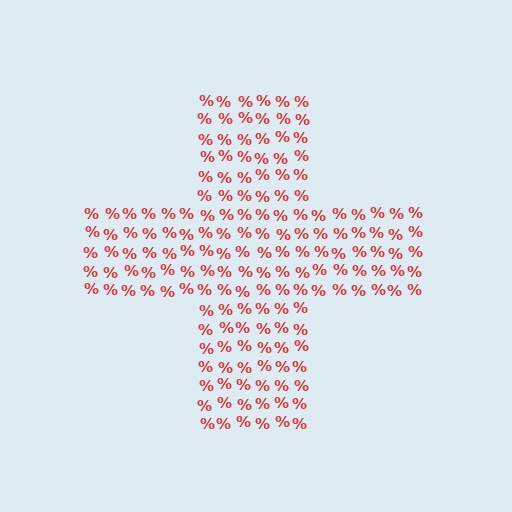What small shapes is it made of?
It is made of small percent signs.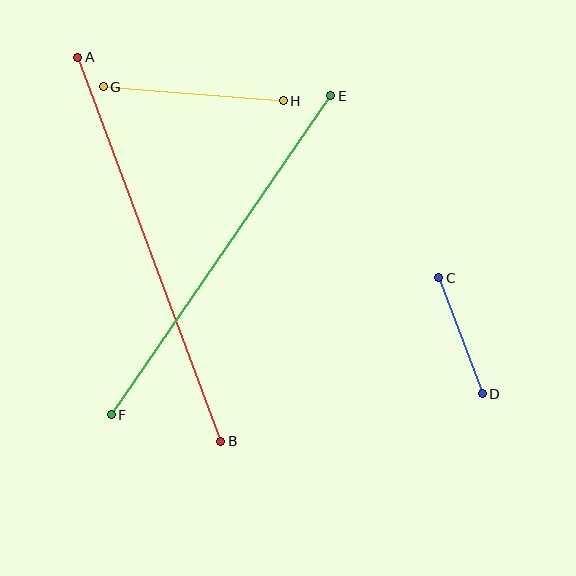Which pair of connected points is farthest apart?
Points A and B are farthest apart.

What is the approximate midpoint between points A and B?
The midpoint is at approximately (149, 249) pixels.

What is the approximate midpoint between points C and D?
The midpoint is at approximately (461, 336) pixels.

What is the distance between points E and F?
The distance is approximately 387 pixels.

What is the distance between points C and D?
The distance is approximately 124 pixels.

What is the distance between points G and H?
The distance is approximately 180 pixels.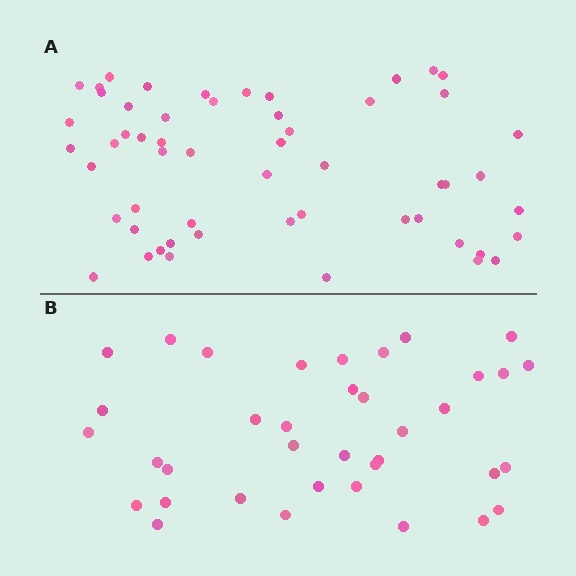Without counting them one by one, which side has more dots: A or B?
Region A (the top region) has more dots.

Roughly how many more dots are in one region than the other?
Region A has approximately 20 more dots than region B.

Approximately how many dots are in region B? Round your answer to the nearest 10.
About 40 dots. (The exact count is 37, which rounds to 40.)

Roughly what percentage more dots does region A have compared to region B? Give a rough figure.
About 50% more.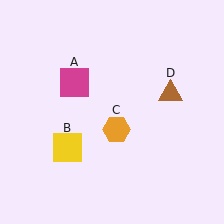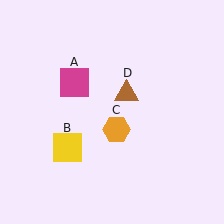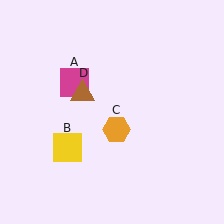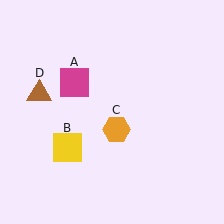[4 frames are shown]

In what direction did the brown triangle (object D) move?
The brown triangle (object D) moved left.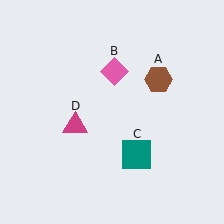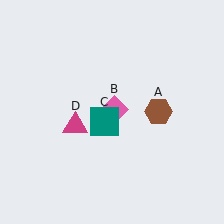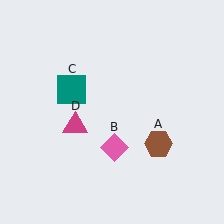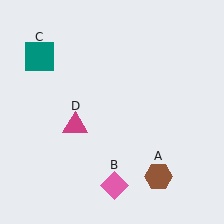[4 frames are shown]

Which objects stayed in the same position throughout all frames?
Magenta triangle (object D) remained stationary.